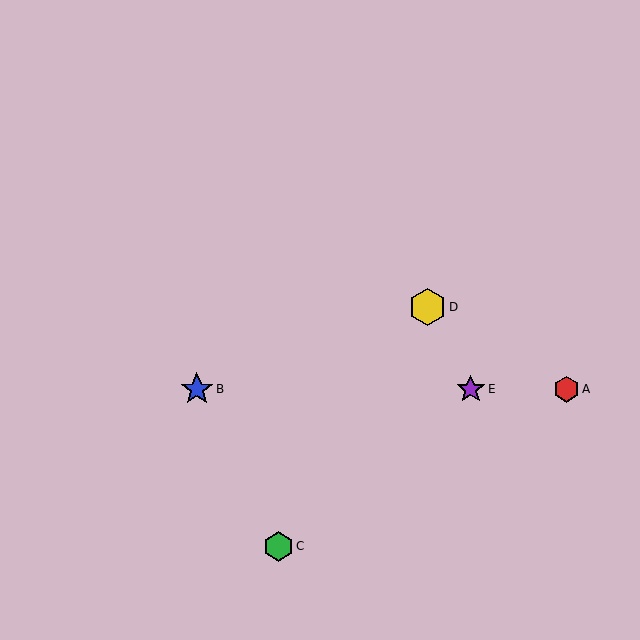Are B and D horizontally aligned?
No, B is at y≈389 and D is at y≈307.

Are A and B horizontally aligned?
Yes, both are at y≈389.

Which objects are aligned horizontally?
Objects A, B, E are aligned horizontally.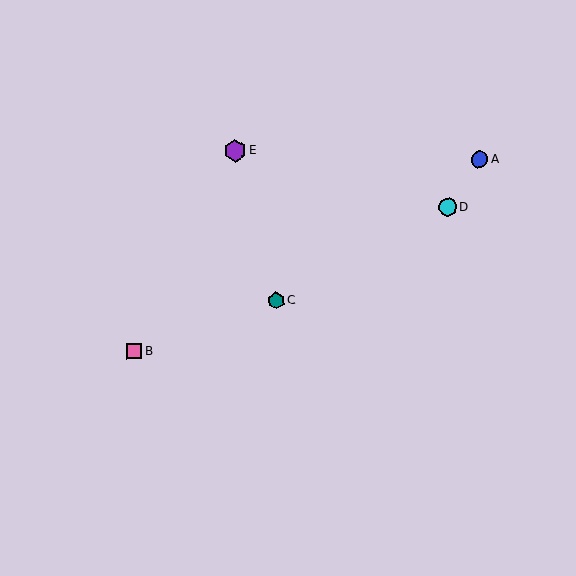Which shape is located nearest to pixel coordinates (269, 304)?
The teal hexagon (labeled C) at (276, 301) is nearest to that location.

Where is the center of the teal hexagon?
The center of the teal hexagon is at (276, 301).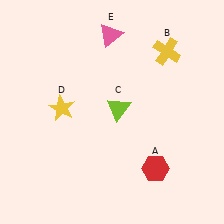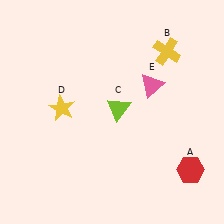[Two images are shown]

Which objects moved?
The objects that moved are: the red hexagon (A), the pink triangle (E).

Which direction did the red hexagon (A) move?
The red hexagon (A) moved right.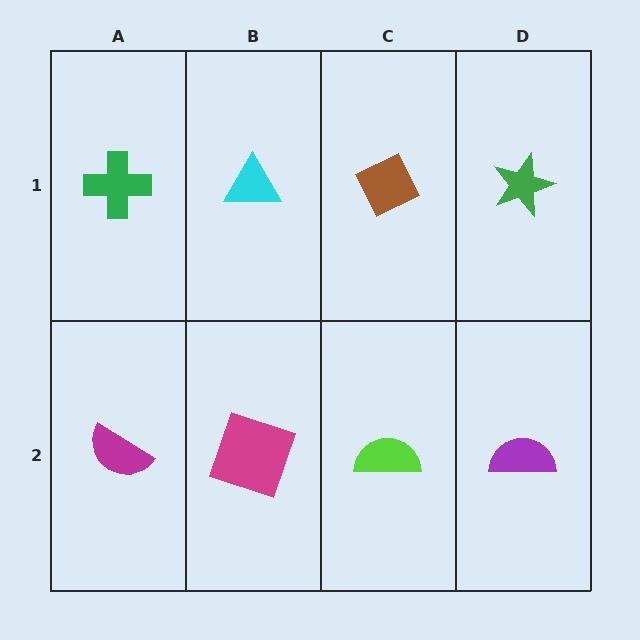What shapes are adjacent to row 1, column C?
A lime semicircle (row 2, column C), a cyan triangle (row 1, column B), a green star (row 1, column D).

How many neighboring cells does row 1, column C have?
3.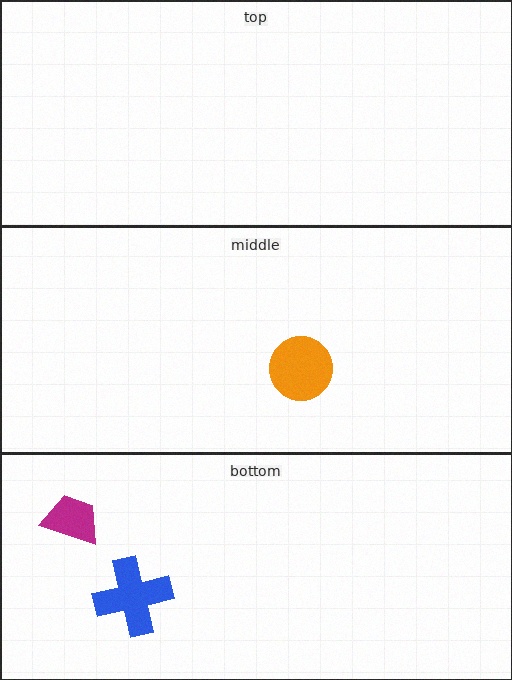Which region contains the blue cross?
The bottom region.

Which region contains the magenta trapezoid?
The bottom region.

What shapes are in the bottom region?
The magenta trapezoid, the blue cross.